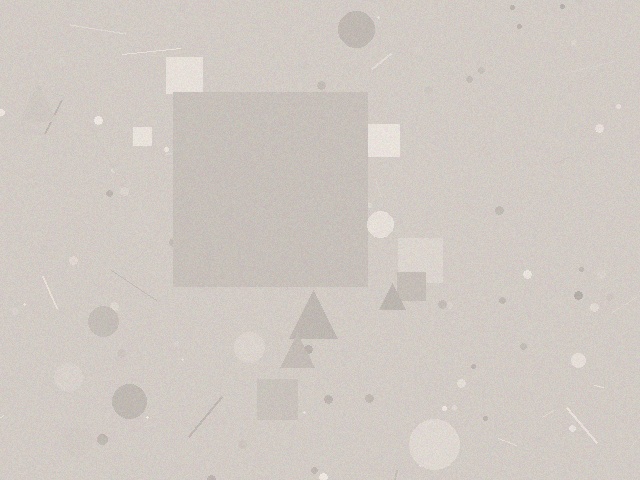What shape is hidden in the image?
A square is hidden in the image.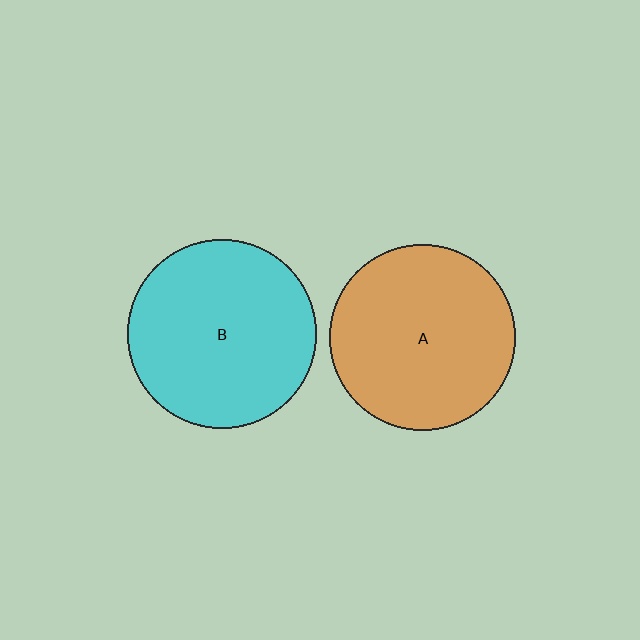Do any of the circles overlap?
No, none of the circles overlap.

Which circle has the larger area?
Circle B (cyan).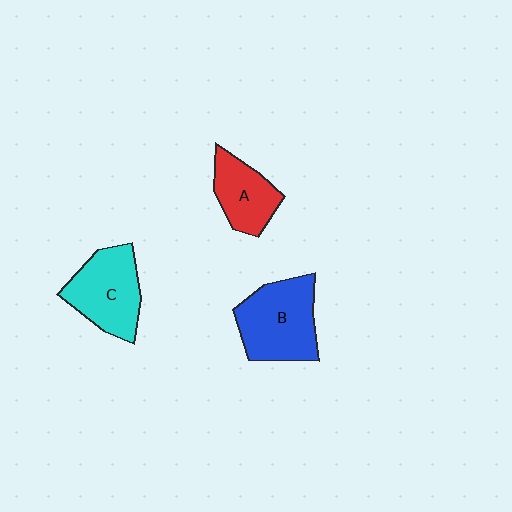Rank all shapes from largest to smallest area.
From largest to smallest: B (blue), C (cyan), A (red).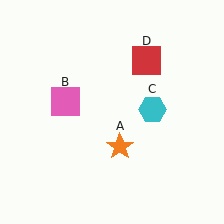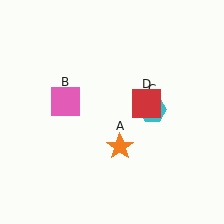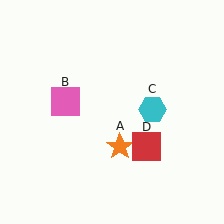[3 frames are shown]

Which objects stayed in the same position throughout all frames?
Orange star (object A) and pink square (object B) and cyan hexagon (object C) remained stationary.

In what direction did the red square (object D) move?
The red square (object D) moved down.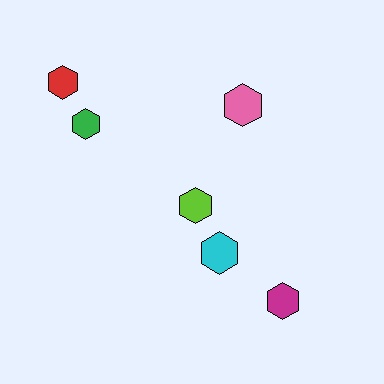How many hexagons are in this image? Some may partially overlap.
There are 6 hexagons.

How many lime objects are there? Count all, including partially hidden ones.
There is 1 lime object.